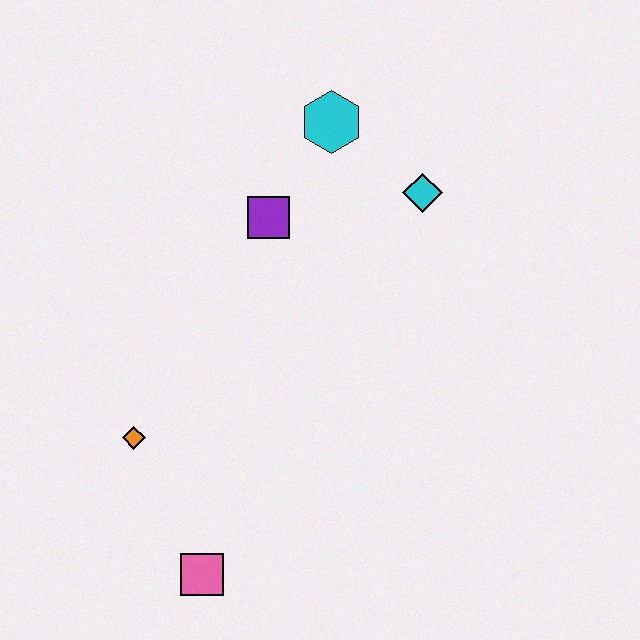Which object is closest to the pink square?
The orange diamond is closest to the pink square.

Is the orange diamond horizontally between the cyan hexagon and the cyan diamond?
No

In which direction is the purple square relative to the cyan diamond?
The purple square is to the left of the cyan diamond.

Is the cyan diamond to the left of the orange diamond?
No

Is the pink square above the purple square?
No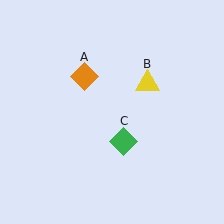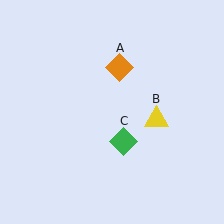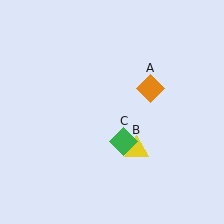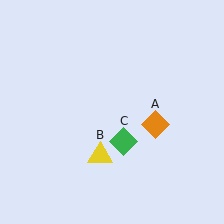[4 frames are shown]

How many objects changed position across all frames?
2 objects changed position: orange diamond (object A), yellow triangle (object B).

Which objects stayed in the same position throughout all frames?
Green diamond (object C) remained stationary.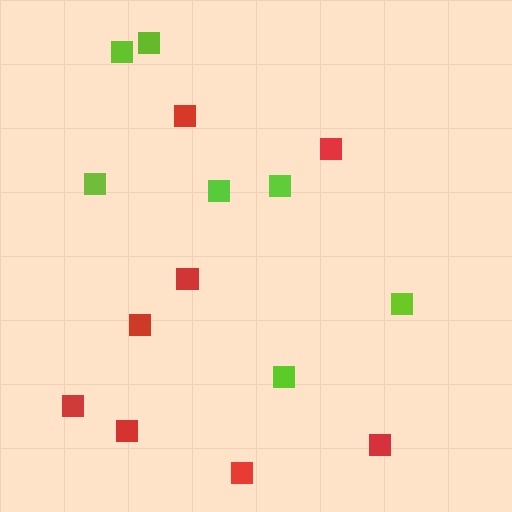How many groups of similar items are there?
There are 2 groups: one group of red squares (8) and one group of lime squares (7).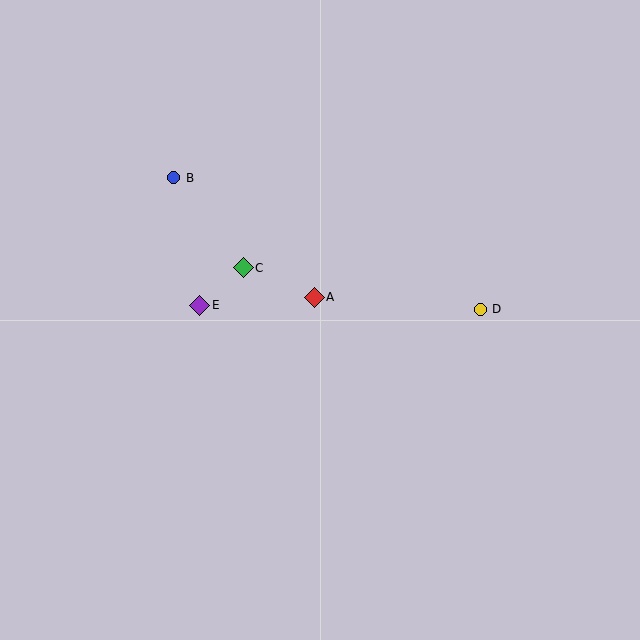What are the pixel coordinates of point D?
Point D is at (480, 309).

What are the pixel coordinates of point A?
Point A is at (314, 297).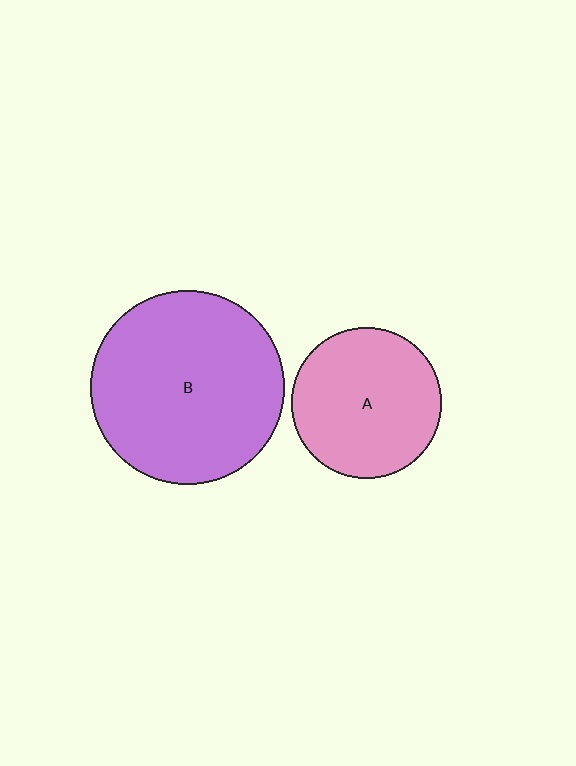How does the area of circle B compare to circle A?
Approximately 1.7 times.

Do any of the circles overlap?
No, none of the circles overlap.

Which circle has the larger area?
Circle B (purple).